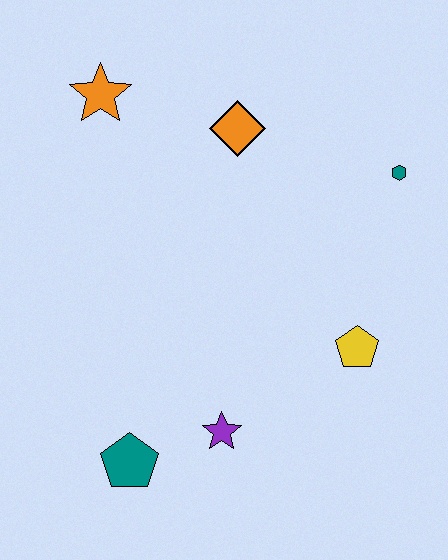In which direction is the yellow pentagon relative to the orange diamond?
The yellow pentagon is below the orange diamond.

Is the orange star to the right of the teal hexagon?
No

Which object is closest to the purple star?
The teal pentagon is closest to the purple star.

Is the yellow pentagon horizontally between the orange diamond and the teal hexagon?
Yes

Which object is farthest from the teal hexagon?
The teal pentagon is farthest from the teal hexagon.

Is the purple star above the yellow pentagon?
No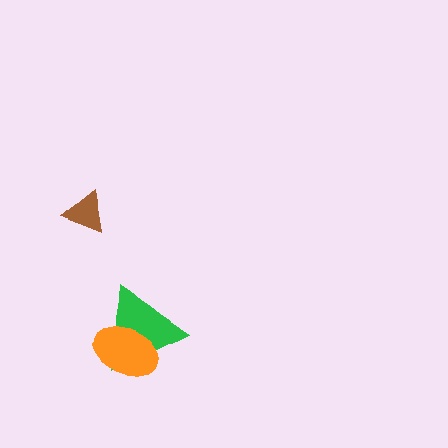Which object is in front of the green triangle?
The orange ellipse is in front of the green triangle.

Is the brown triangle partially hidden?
No, no other shape covers it.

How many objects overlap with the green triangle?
1 object overlaps with the green triangle.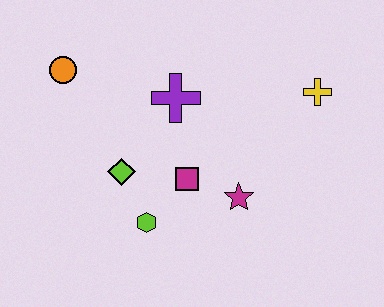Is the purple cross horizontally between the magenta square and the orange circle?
Yes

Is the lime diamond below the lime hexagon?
No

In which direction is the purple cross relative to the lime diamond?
The purple cross is above the lime diamond.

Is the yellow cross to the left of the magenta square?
No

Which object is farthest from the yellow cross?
The orange circle is farthest from the yellow cross.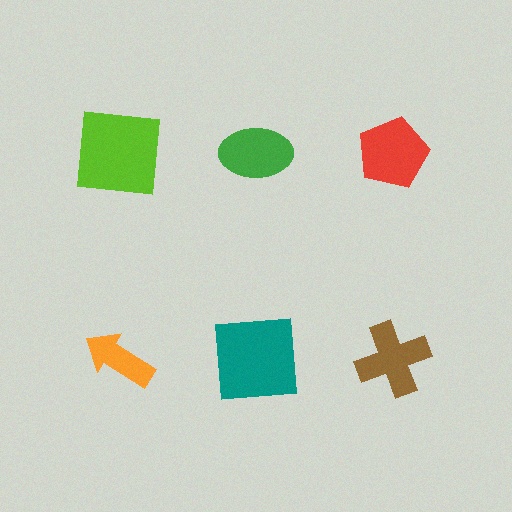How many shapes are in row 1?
3 shapes.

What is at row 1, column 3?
A red pentagon.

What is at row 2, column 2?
A teal square.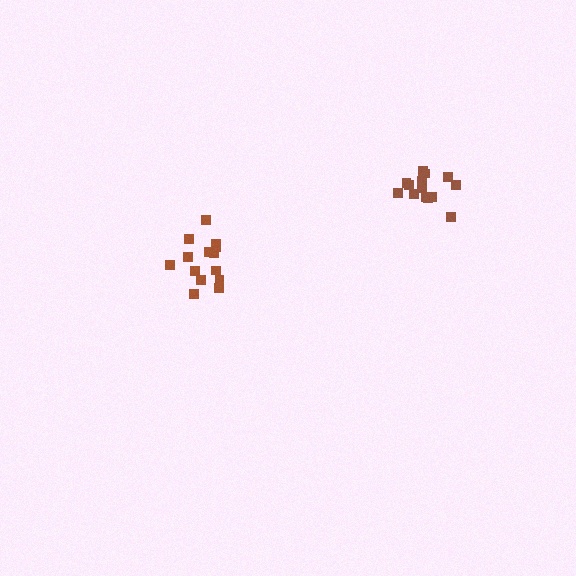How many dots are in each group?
Group 1: 14 dots, Group 2: 14 dots (28 total).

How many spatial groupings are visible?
There are 2 spatial groupings.